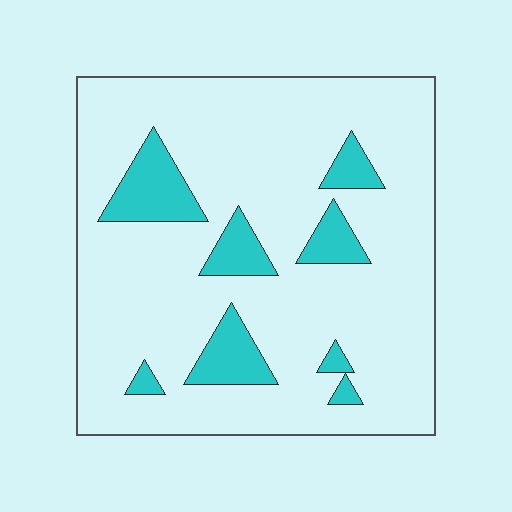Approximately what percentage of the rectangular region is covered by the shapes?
Approximately 15%.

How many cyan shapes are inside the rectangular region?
8.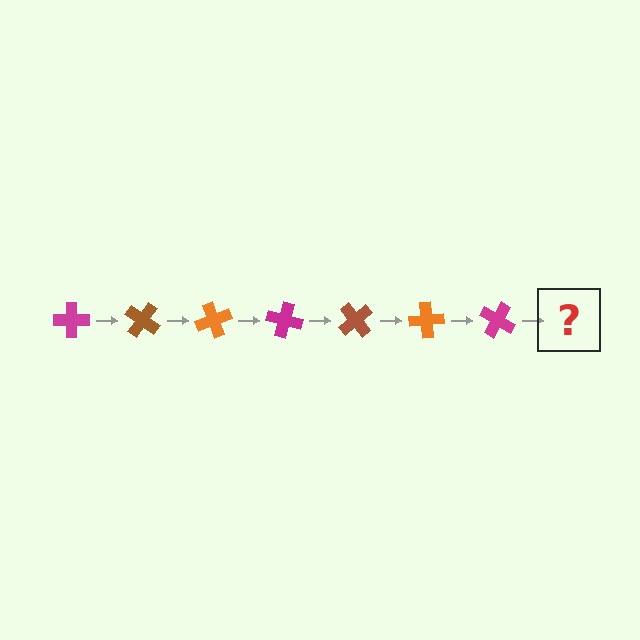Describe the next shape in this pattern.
It should be a brown cross, rotated 245 degrees from the start.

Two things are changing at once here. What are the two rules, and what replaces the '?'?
The two rules are that it rotates 35 degrees each step and the color cycles through magenta, brown, and orange. The '?' should be a brown cross, rotated 245 degrees from the start.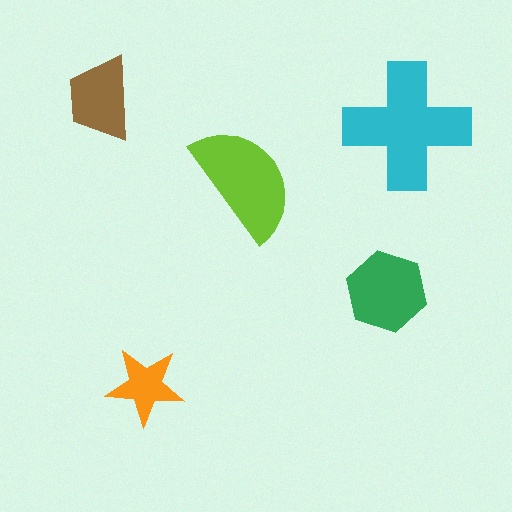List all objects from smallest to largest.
The orange star, the brown trapezoid, the green hexagon, the lime semicircle, the cyan cross.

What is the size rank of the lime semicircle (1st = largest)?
2nd.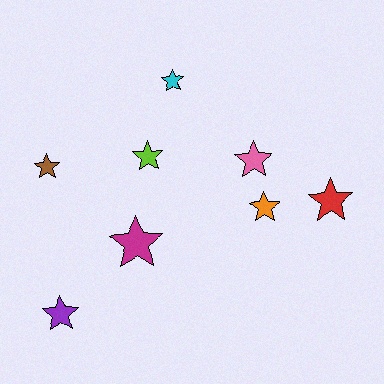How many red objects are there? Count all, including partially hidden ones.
There is 1 red object.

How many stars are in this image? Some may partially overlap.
There are 8 stars.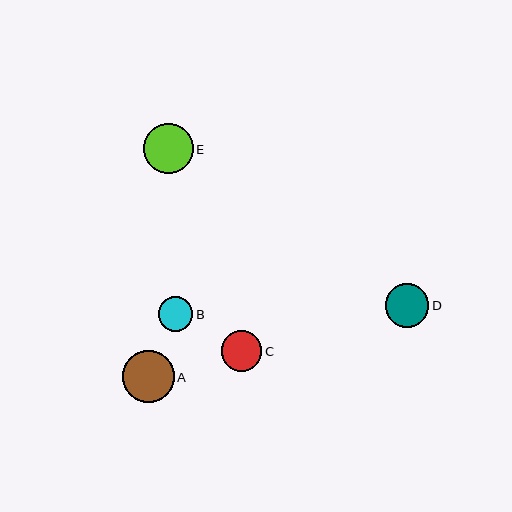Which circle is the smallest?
Circle B is the smallest with a size of approximately 34 pixels.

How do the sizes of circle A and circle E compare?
Circle A and circle E are approximately the same size.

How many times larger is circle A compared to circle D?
Circle A is approximately 1.2 times the size of circle D.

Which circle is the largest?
Circle A is the largest with a size of approximately 52 pixels.